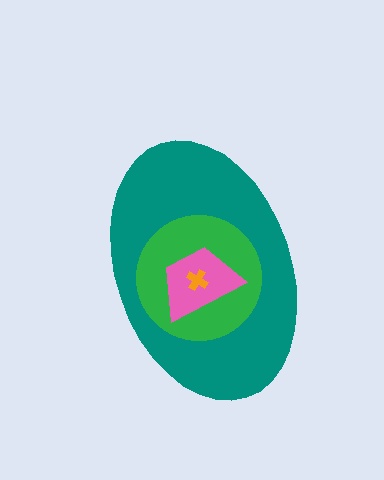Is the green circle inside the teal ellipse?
Yes.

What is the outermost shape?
The teal ellipse.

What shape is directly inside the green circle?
The pink trapezoid.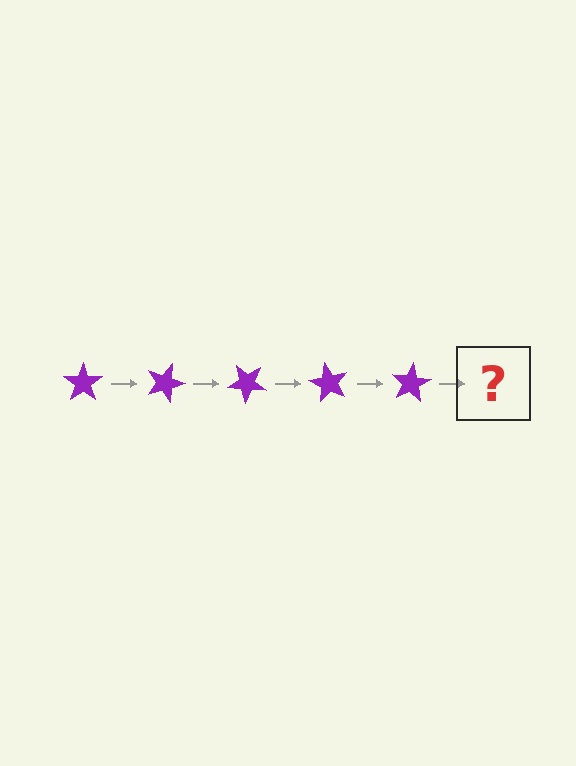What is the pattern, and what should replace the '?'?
The pattern is that the star rotates 20 degrees each step. The '?' should be a purple star rotated 100 degrees.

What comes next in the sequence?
The next element should be a purple star rotated 100 degrees.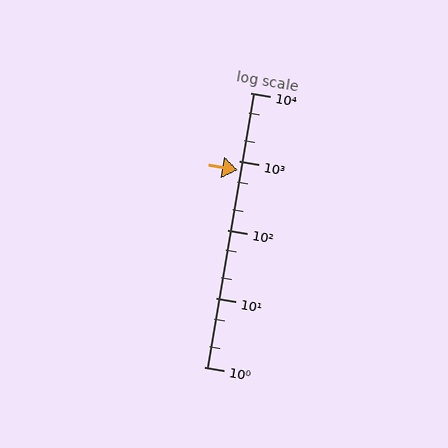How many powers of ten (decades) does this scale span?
The scale spans 4 decades, from 1 to 10000.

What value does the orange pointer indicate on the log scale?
The pointer indicates approximately 740.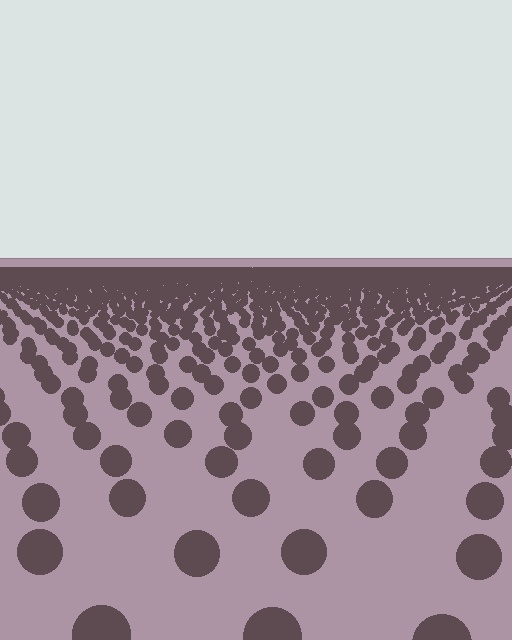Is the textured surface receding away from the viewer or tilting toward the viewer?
The surface is receding away from the viewer. Texture elements get smaller and denser toward the top.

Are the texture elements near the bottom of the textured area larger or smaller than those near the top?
Larger. Near the bottom, elements are closer to the viewer and appear at a bigger on-screen size.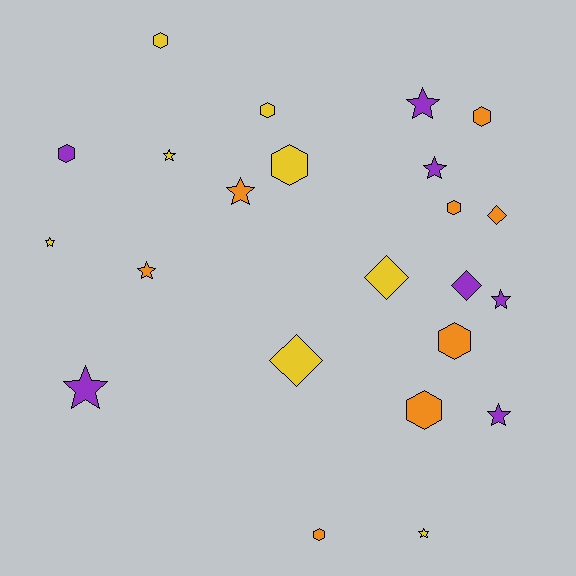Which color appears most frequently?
Orange, with 8 objects.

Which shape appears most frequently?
Star, with 10 objects.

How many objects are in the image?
There are 23 objects.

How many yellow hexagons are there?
There are 3 yellow hexagons.